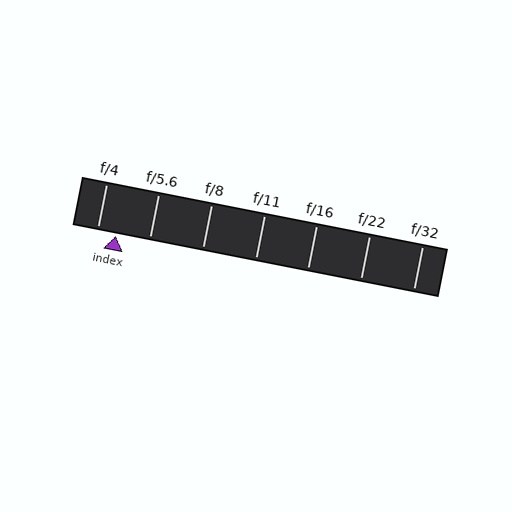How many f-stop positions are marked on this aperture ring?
There are 7 f-stop positions marked.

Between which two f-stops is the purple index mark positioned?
The index mark is between f/4 and f/5.6.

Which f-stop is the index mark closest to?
The index mark is closest to f/4.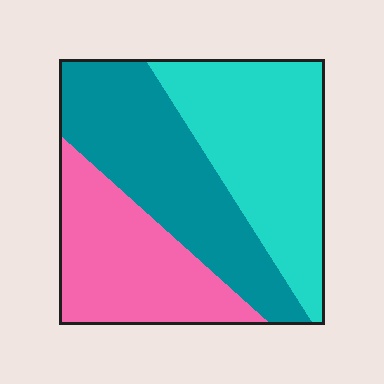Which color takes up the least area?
Pink, at roughly 30%.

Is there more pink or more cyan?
Cyan.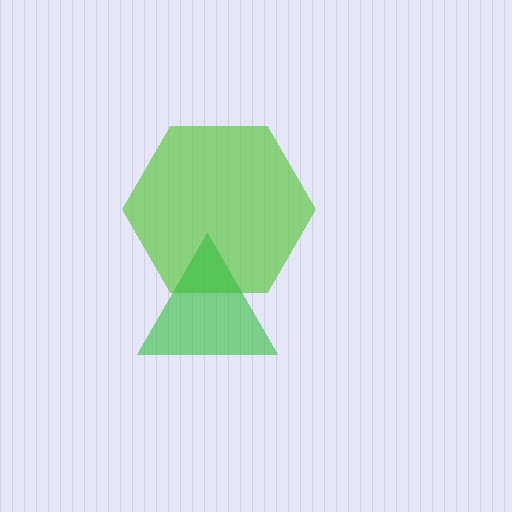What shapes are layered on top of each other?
The layered shapes are: a lime hexagon, a green triangle.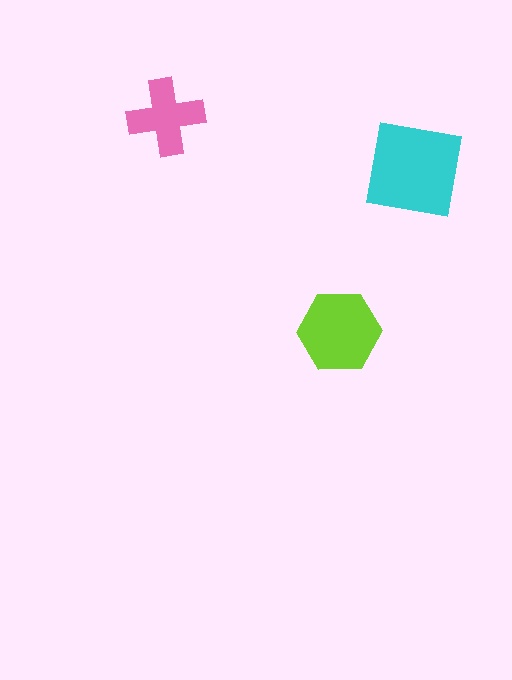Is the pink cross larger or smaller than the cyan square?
Smaller.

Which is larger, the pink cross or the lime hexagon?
The lime hexagon.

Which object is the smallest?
The pink cross.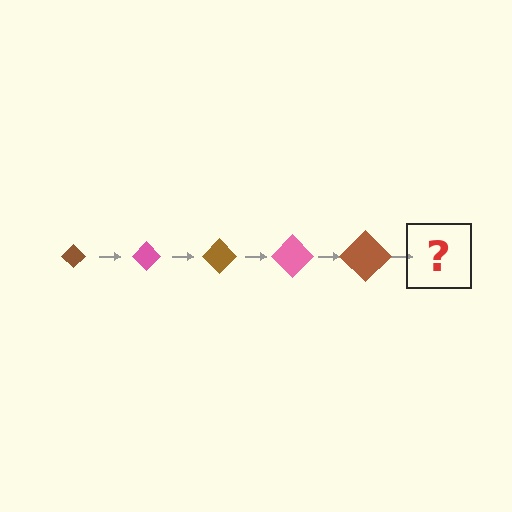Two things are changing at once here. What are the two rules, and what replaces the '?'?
The two rules are that the diamond grows larger each step and the color cycles through brown and pink. The '?' should be a pink diamond, larger than the previous one.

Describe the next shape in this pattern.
It should be a pink diamond, larger than the previous one.